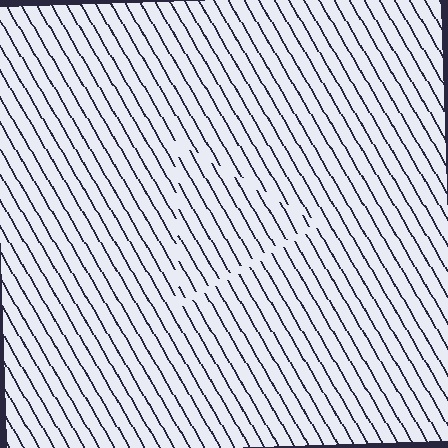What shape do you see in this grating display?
An illusory triangle. The interior of the shape contains the same grating, shifted by half a period — the contour is defined by the phase discontinuity where line-ends from the inner and outer gratings abut.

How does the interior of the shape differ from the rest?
The interior of the shape contains the same grating, shifted by half a period — the contour is defined by the phase discontinuity where line-ends from the inner and outer gratings abut.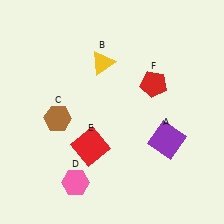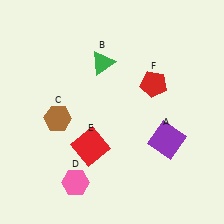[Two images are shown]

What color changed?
The triangle (B) changed from yellow in Image 1 to green in Image 2.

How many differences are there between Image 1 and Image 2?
There is 1 difference between the two images.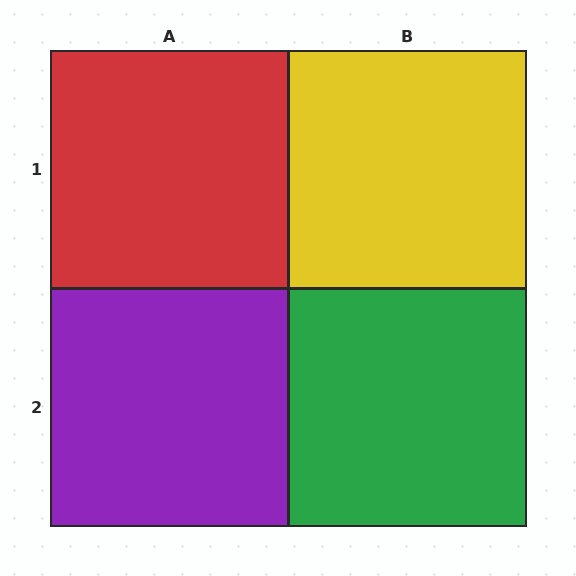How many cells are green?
1 cell is green.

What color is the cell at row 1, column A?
Red.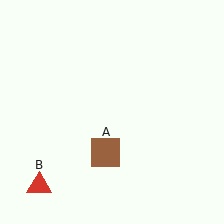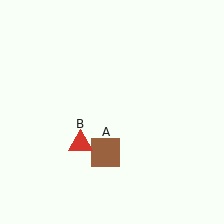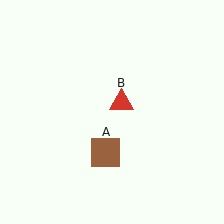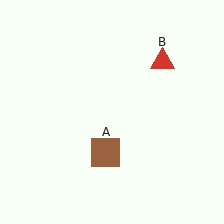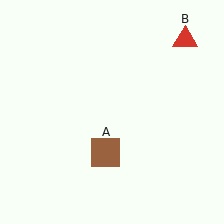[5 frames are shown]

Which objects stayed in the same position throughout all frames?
Brown square (object A) remained stationary.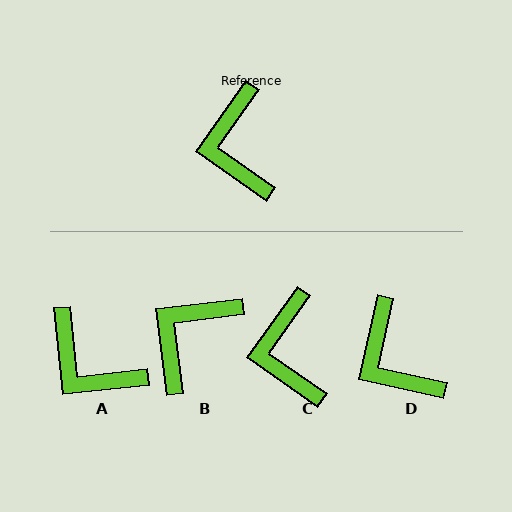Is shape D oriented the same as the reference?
No, it is off by about 23 degrees.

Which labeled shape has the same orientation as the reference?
C.